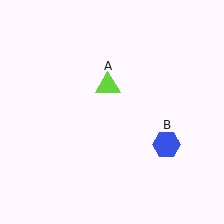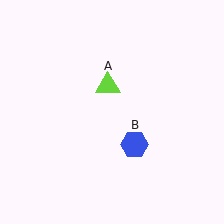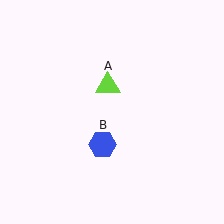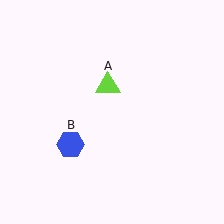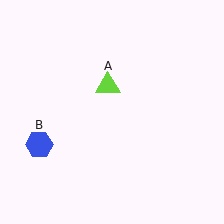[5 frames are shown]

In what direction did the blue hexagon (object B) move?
The blue hexagon (object B) moved left.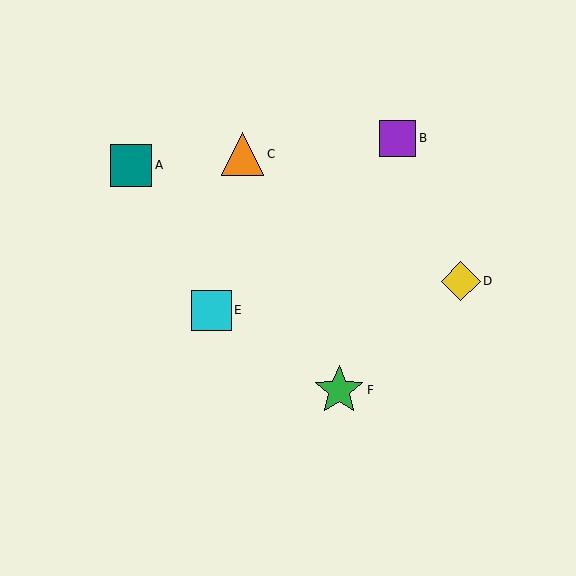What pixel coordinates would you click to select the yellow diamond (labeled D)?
Click at (461, 281) to select the yellow diamond D.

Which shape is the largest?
The green star (labeled F) is the largest.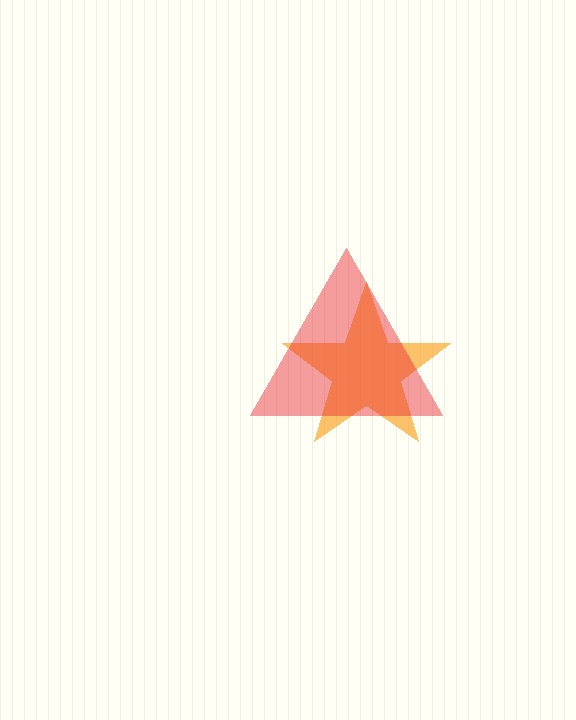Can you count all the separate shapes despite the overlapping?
Yes, there are 2 separate shapes.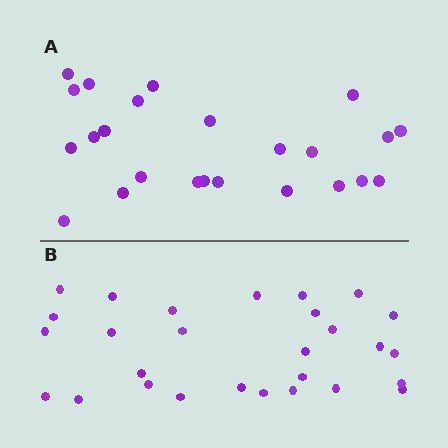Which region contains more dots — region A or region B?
Region B (the bottom region) has more dots.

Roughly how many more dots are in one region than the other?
Region B has about 4 more dots than region A.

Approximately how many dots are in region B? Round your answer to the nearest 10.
About 30 dots. (The exact count is 28, which rounds to 30.)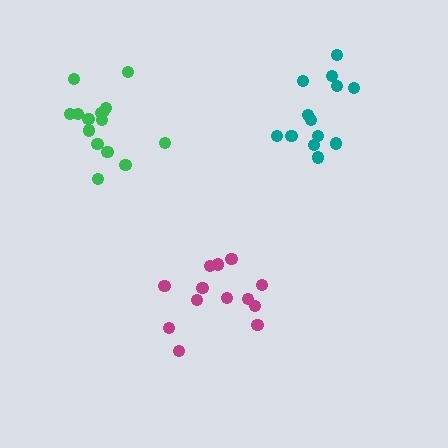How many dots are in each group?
Group 1: 13 dots, Group 2: 13 dots, Group 3: 15 dots (41 total).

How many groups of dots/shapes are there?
There are 3 groups.